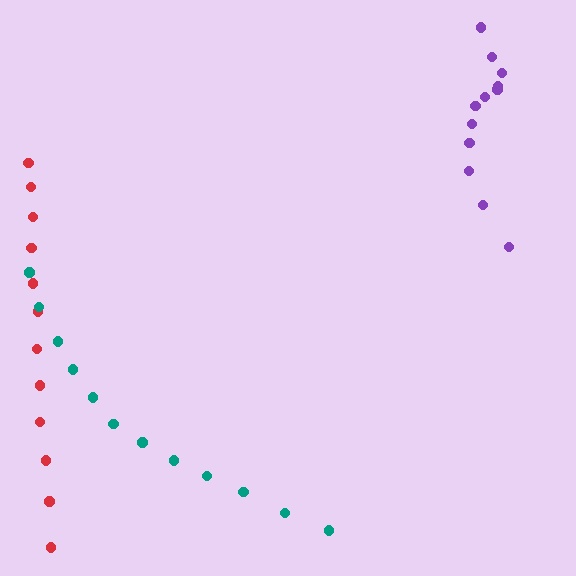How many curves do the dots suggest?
There are 3 distinct paths.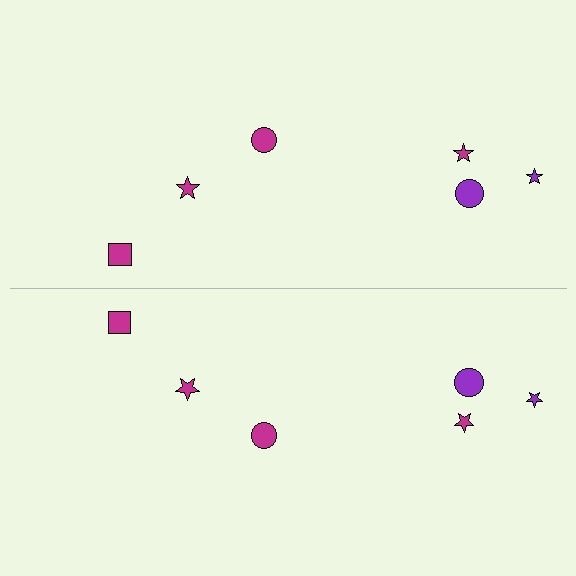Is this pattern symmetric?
Yes, this pattern has bilateral (reflection) symmetry.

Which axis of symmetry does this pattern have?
The pattern has a horizontal axis of symmetry running through the center of the image.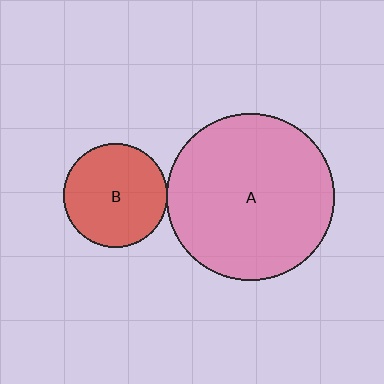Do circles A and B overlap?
Yes.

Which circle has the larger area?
Circle A (pink).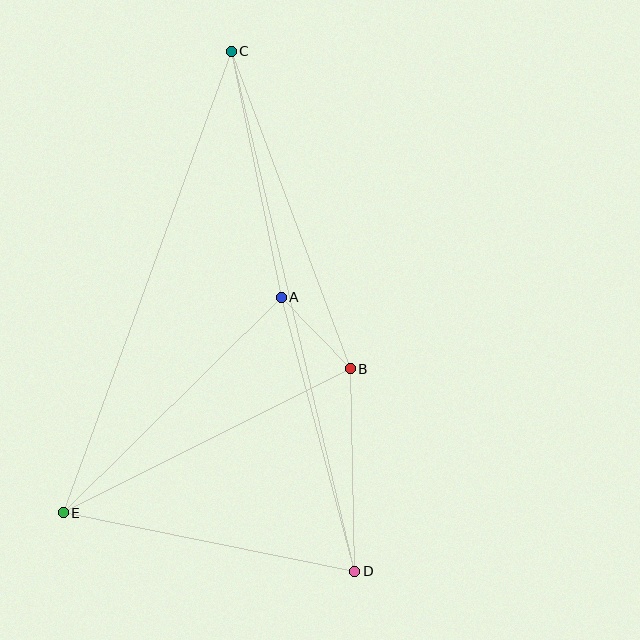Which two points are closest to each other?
Points A and B are closest to each other.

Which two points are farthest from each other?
Points C and D are farthest from each other.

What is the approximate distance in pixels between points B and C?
The distance between B and C is approximately 339 pixels.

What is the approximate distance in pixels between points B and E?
The distance between B and E is approximately 321 pixels.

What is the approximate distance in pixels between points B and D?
The distance between B and D is approximately 202 pixels.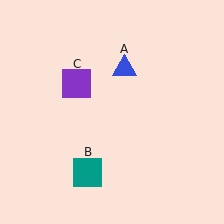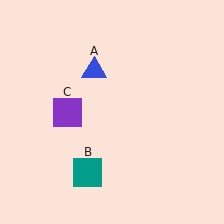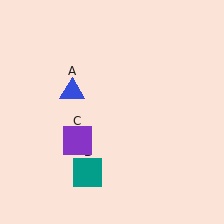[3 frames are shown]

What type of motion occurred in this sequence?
The blue triangle (object A), purple square (object C) rotated counterclockwise around the center of the scene.